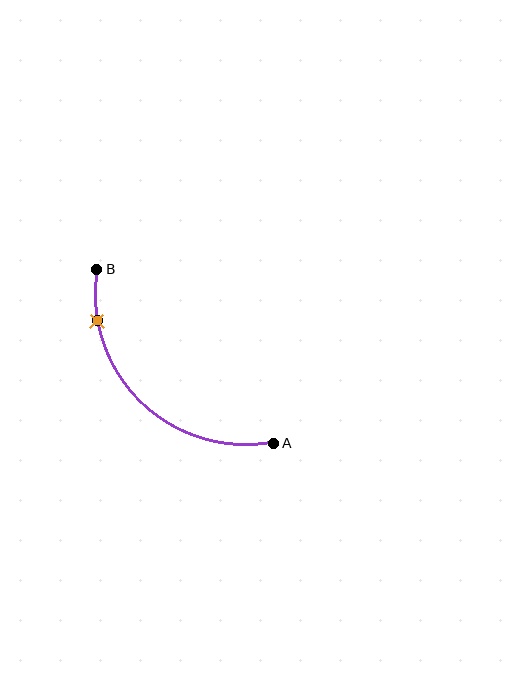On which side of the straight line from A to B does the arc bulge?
The arc bulges below and to the left of the straight line connecting A and B.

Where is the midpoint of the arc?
The arc midpoint is the point on the curve farthest from the straight line joining A and B. It sits below and to the left of that line.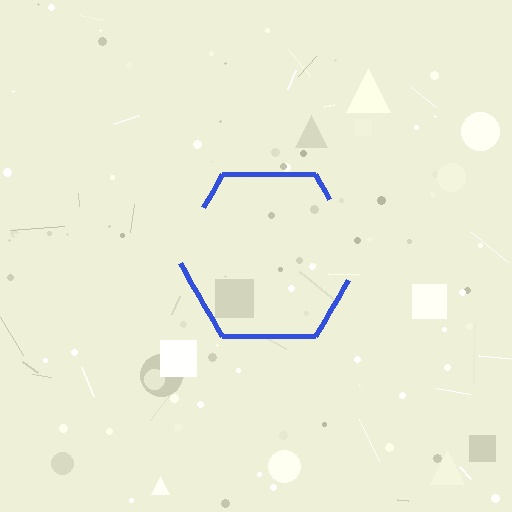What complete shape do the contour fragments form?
The contour fragments form a hexagon.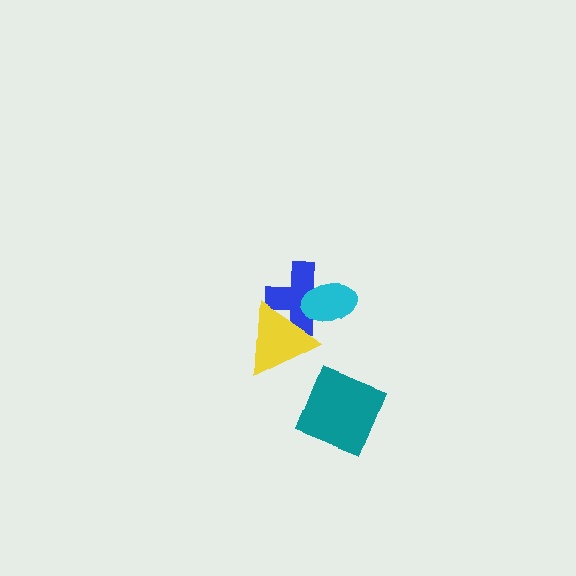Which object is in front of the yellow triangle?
The cyan ellipse is in front of the yellow triangle.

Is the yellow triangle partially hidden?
Yes, it is partially covered by another shape.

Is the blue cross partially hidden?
Yes, it is partially covered by another shape.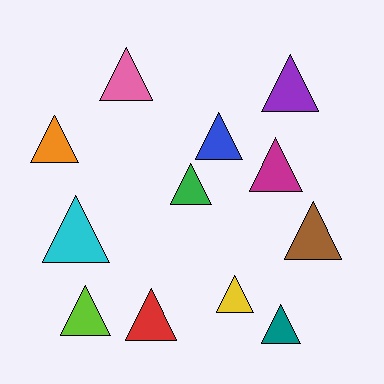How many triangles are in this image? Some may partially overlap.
There are 12 triangles.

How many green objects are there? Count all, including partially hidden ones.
There is 1 green object.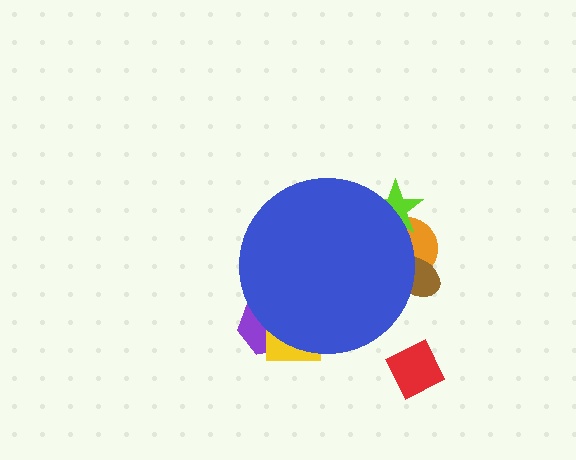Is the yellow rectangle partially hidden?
Yes, the yellow rectangle is partially hidden behind the blue circle.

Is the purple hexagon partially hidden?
Yes, the purple hexagon is partially hidden behind the blue circle.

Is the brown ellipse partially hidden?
Yes, the brown ellipse is partially hidden behind the blue circle.